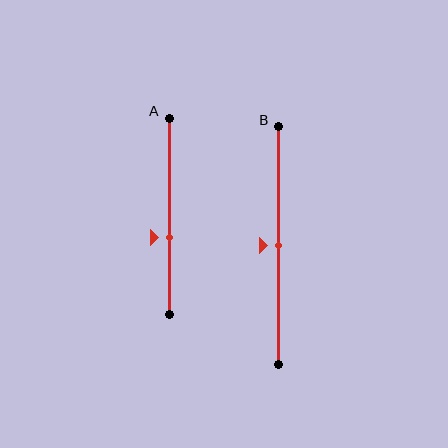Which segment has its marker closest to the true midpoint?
Segment B has its marker closest to the true midpoint.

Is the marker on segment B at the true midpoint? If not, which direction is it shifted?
Yes, the marker on segment B is at the true midpoint.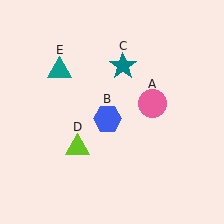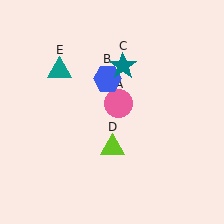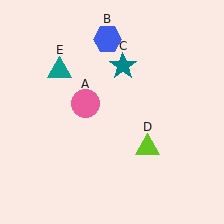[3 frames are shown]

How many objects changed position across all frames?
3 objects changed position: pink circle (object A), blue hexagon (object B), lime triangle (object D).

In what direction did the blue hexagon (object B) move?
The blue hexagon (object B) moved up.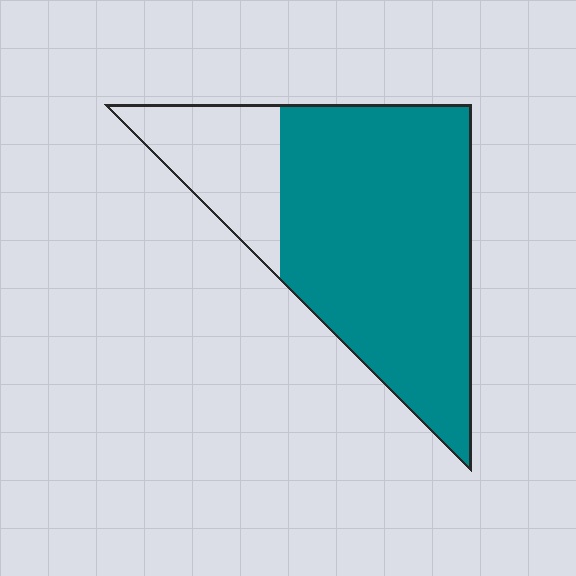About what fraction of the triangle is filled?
About three quarters (3/4).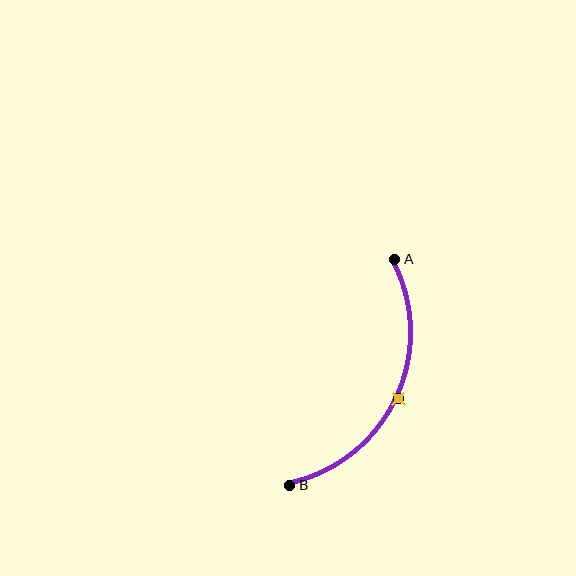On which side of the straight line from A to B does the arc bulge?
The arc bulges to the right of the straight line connecting A and B.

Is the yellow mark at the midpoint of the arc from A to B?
Yes. The yellow mark lies on the arc at equal arc-length from both A and B — it is the arc midpoint.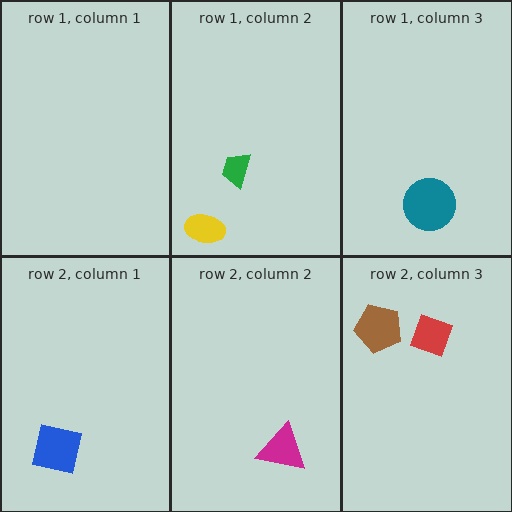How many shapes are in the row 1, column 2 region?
2.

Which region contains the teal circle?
The row 1, column 3 region.